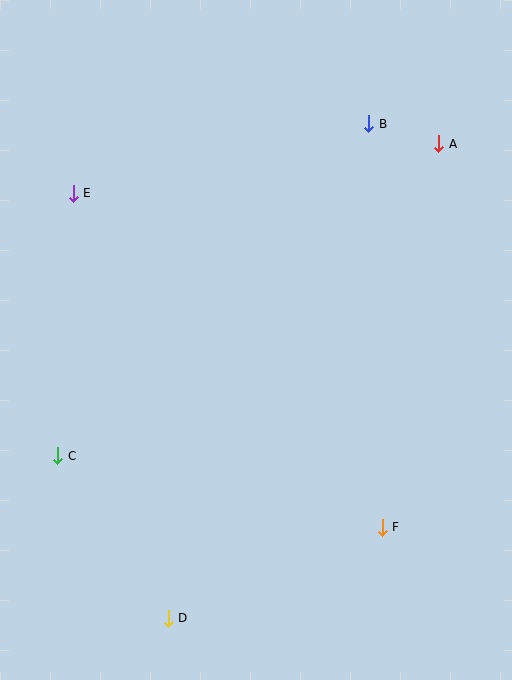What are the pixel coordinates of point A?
Point A is at (439, 144).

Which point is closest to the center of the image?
Point F at (382, 527) is closest to the center.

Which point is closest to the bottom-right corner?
Point F is closest to the bottom-right corner.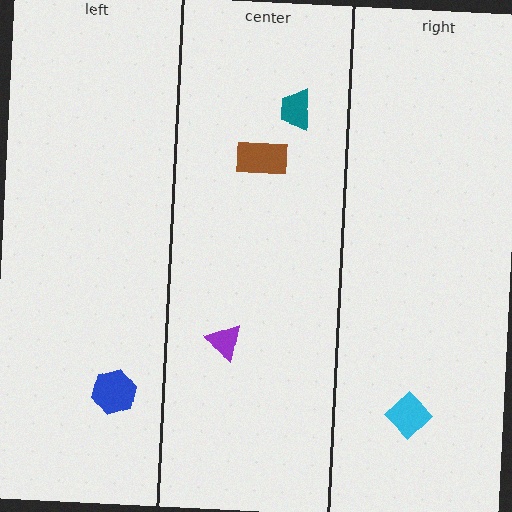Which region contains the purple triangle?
The center region.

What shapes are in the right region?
The cyan diamond.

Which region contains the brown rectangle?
The center region.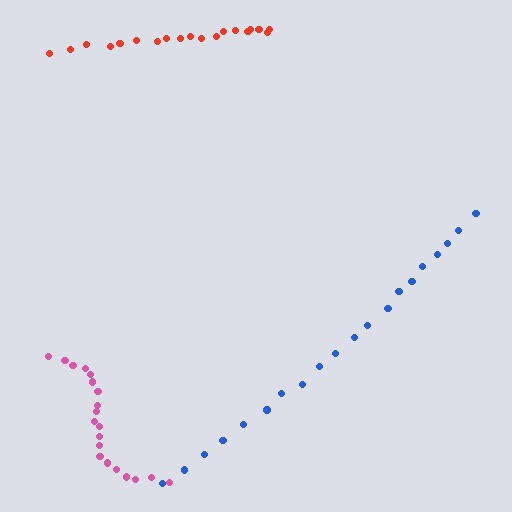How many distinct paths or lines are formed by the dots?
There are 3 distinct paths.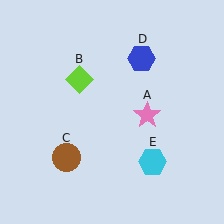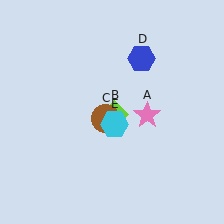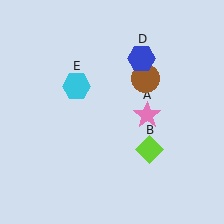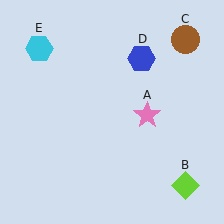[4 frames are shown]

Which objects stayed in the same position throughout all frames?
Pink star (object A) and blue hexagon (object D) remained stationary.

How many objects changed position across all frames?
3 objects changed position: lime diamond (object B), brown circle (object C), cyan hexagon (object E).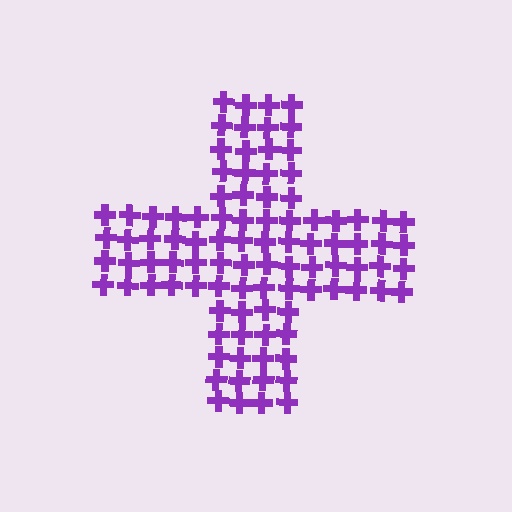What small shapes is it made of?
It is made of small crosses.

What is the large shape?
The large shape is a cross.